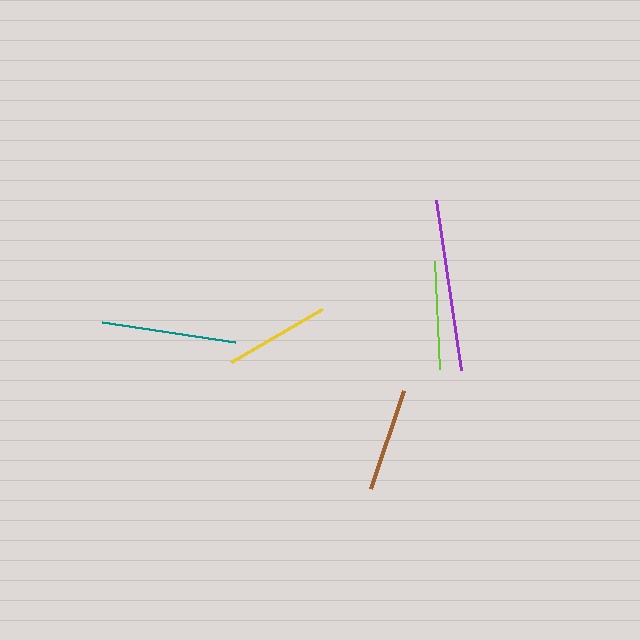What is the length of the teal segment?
The teal segment is approximately 134 pixels long.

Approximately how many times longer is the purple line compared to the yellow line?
The purple line is approximately 1.6 times the length of the yellow line.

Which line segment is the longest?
The purple line is the longest at approximately 172 pixels.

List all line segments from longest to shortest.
From longest to shortest: purple, teal, lime, yellow, brown.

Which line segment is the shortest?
The brown line is the shortest at approximately 104 pixels.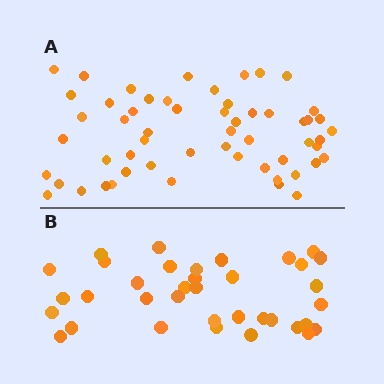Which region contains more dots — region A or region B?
Region A (the top region) has more dots.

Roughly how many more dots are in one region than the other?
Region A has approximately 20 more dots than region B.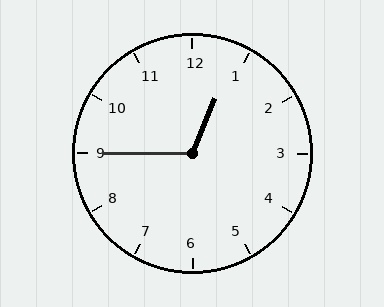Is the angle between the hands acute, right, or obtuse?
It is obtuse.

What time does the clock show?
12:45.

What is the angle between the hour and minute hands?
Approximately 112 degrees.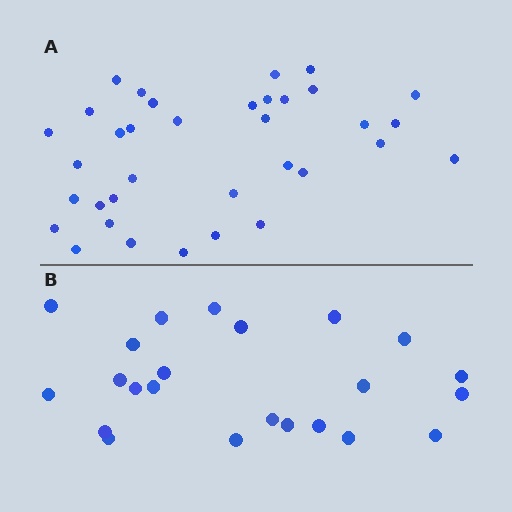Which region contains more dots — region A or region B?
Region A (the top region) has more dots.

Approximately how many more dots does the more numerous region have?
Region A has roughly 12 or so more dots than region B.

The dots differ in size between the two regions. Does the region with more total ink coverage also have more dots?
No. Region B has more total ink coverage because its dots are larger, but region A actually contains more individual dots. Total area can be misleading — the number of items is what matters here.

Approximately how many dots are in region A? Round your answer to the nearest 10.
About 40 dots. (The exact count is 35, which rounds to 40.)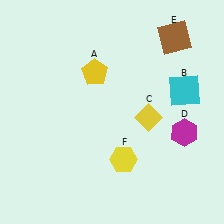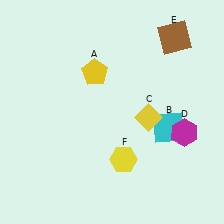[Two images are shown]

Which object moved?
The cyan square (B) moved down.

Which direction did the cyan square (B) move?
The cyan square (B) moved down.